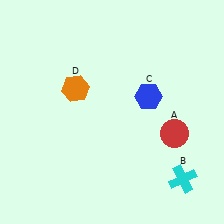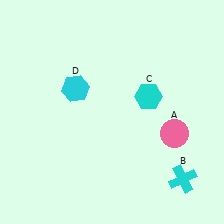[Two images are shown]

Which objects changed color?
A changed from red to pink. C changed from blue to cyan. D changed from orange to cyan.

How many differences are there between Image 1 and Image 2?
There are 3 differences between the two images.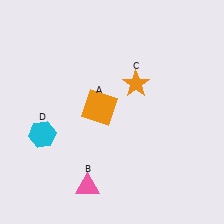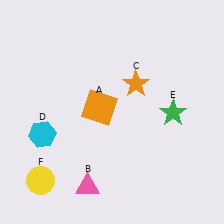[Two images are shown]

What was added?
A green star (E), a yellow circle (F) were added in Image 2.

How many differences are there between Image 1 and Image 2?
There are 2 differences between the two images.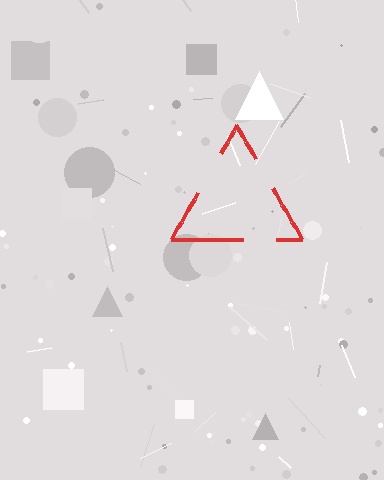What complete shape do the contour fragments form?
The contour fragments form a triangle.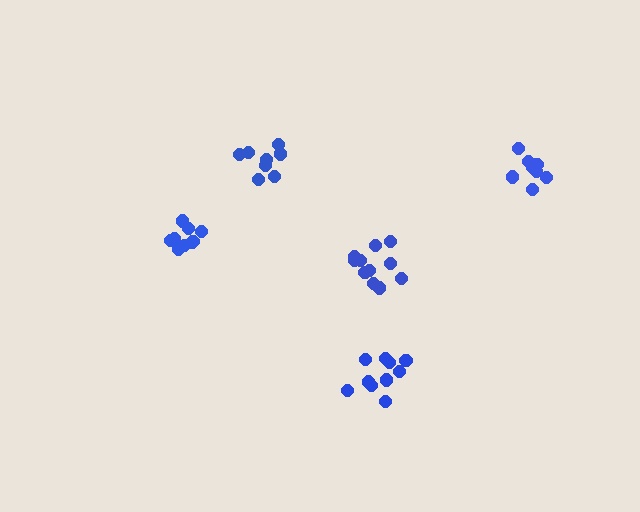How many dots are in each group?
Group 1: 10 dots, Group 2: 8 dots, Group 3: 11 dots, Group 4: 10 dots, Group 5: 8 dots (47 total).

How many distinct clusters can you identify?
There are 5 distinct clusters.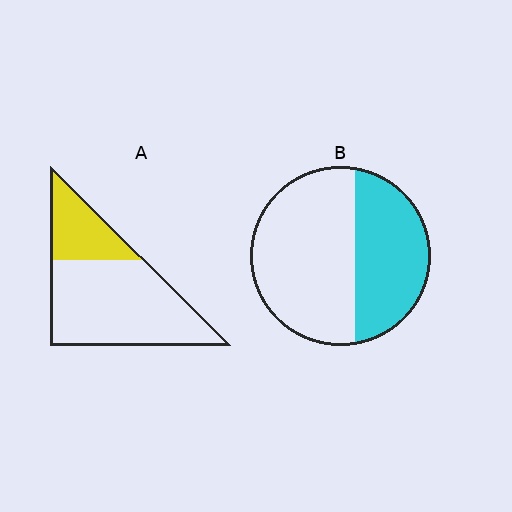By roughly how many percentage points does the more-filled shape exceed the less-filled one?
By roughly 15 percentage points (B over A).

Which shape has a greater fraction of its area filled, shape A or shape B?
Shape B.